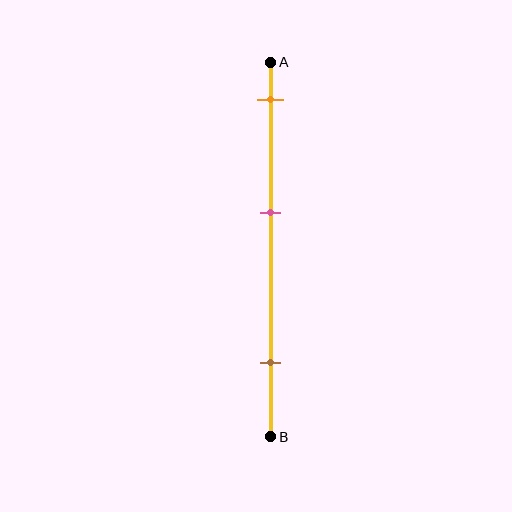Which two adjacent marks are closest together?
The orange and pink marks are the closest adjacent pair.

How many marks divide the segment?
There are 3 marks dividing the segment.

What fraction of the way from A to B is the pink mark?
The pink mark is approximately 40% (0.4) of the way from A to B.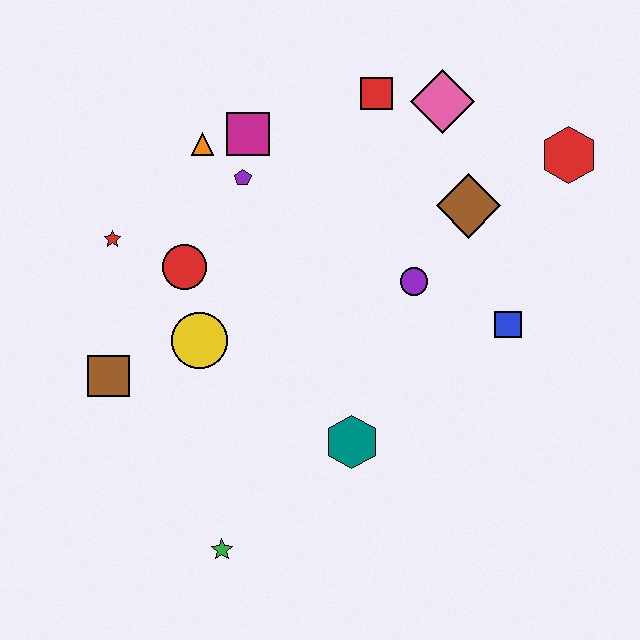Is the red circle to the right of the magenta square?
No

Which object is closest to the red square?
The pink diamond is closest to the red square.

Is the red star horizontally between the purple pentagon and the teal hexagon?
No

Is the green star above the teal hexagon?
No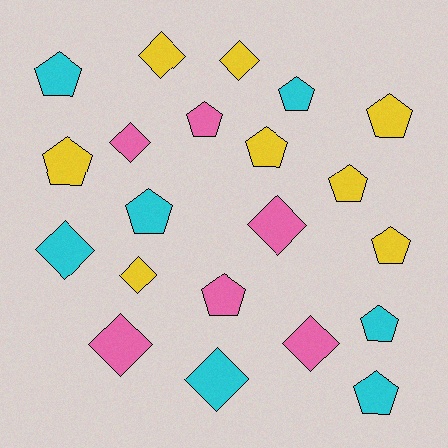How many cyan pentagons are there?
There are 5 cyan pentagons.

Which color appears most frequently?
Yellow, with 8 objects.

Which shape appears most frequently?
Pentagon, with 12 objects.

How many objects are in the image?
There are 21 objects.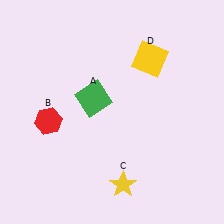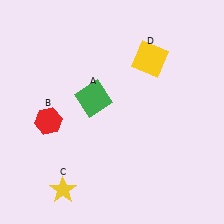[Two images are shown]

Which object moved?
The yellow star (C) moved left.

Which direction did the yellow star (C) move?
The yellow star (C) moved left.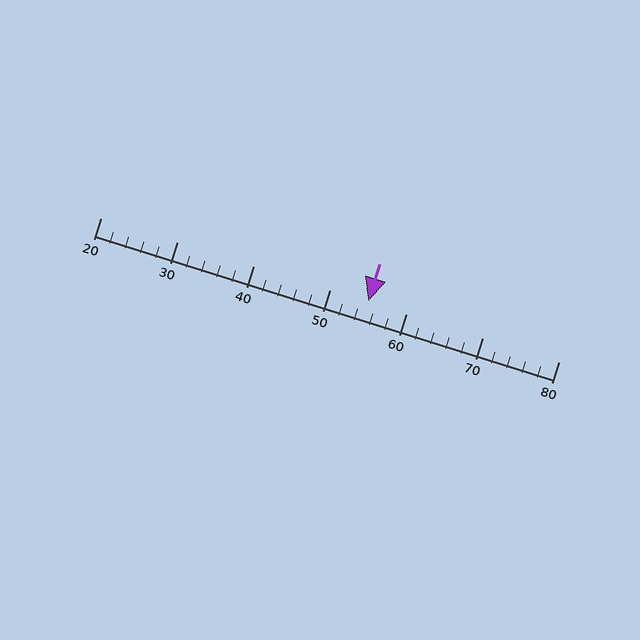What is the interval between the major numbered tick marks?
The major tick marks are spaced 10 units apart.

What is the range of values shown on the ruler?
The ruler shows values from 20 to 80.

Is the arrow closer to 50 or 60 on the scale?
The arrow is closer to 60.